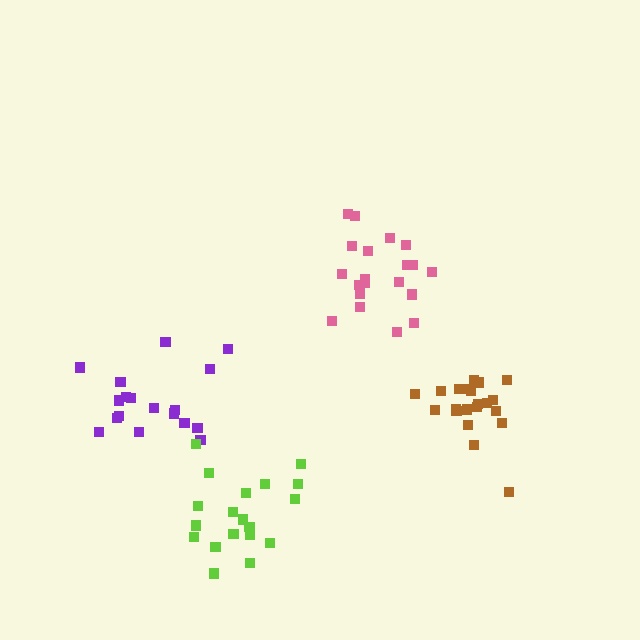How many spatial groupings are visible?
There are 4 spatial groupings.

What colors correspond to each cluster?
The clusters are colored: brown, pink, purple, lime.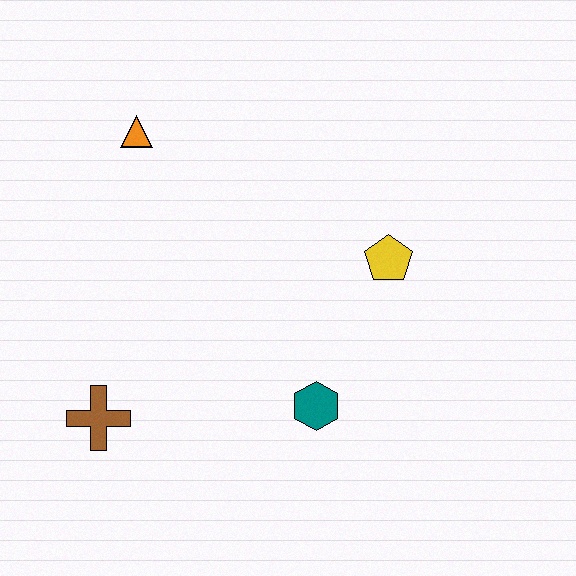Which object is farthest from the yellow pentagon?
The brown cross is farthest from the yellow pentagon.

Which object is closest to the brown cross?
The teal hexagon is closest to the brown cross.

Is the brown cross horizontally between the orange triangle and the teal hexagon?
No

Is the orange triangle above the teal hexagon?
Yes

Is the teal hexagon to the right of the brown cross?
Yes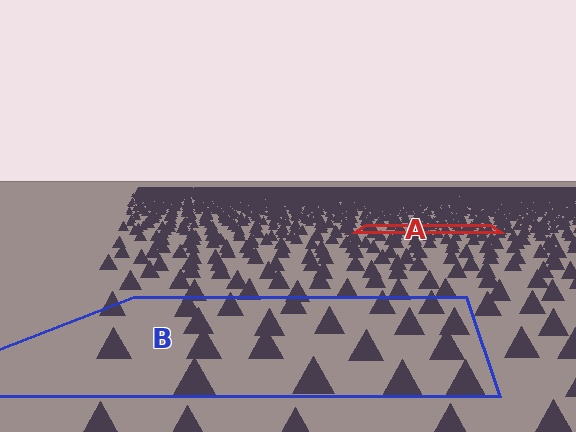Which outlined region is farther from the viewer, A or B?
Region A is farther from the viewer — the texture elements inside it appear smaller and more densely packed.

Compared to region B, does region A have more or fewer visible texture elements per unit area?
Region A has more texture elements per unit area — they are packed more densely because it is farther away.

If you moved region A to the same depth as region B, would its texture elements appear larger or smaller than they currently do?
They would appear larger. At a closer depth, the same texture elements are projected at a bigger on-screen size.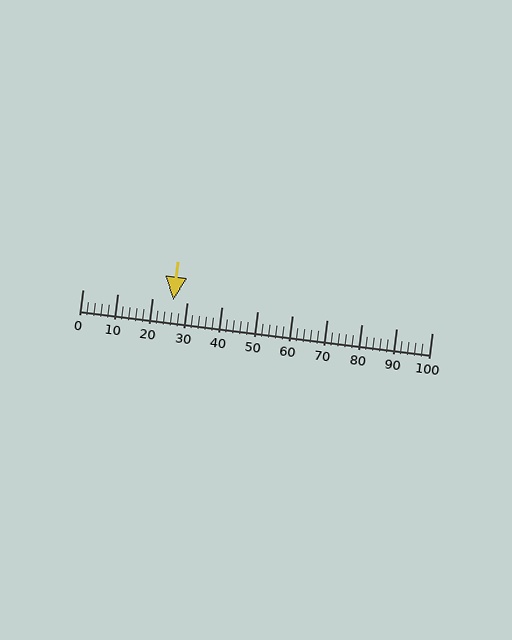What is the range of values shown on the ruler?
The ruler shows values from 0 to 100.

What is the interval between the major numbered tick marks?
The major tick marks are spaced 10 units apart.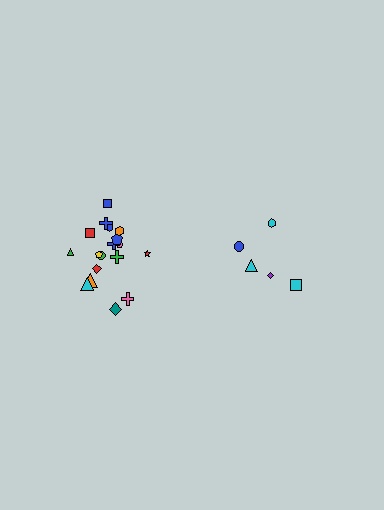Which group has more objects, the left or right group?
The left group.